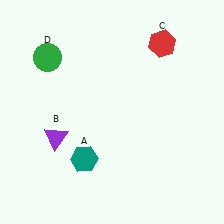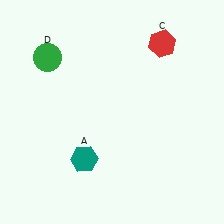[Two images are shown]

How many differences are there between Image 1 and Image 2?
There is 1 difference between the two images.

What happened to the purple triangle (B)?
The purple triangle (B) was removed in Image 2. It was in the bottom-left area of Image 1.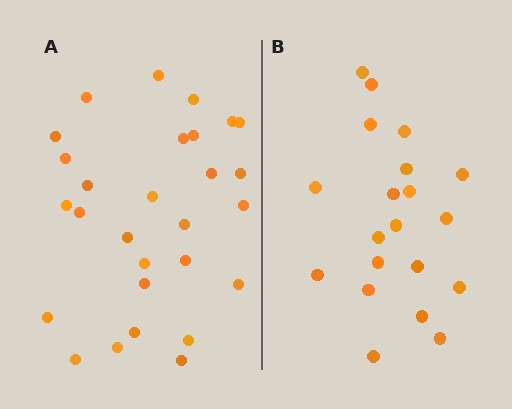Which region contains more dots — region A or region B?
Region A (the left region) has more dots.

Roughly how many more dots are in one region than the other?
Region A has roughly 8 or so more dots than region B.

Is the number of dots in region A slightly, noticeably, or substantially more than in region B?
Region A has noticeably more, but not dramatically so. The ratio is roughly 1.4 to 1.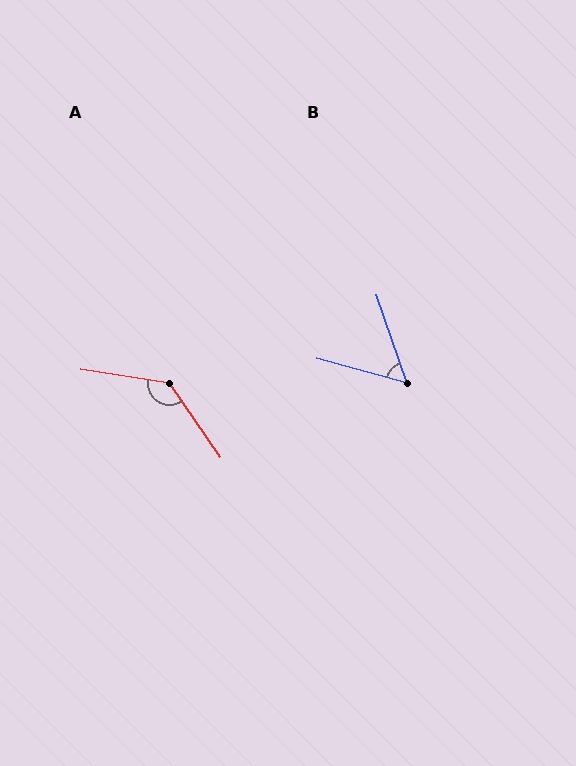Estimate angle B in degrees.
Approximately 56 degrees.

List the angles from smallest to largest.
B (56°), A (134°).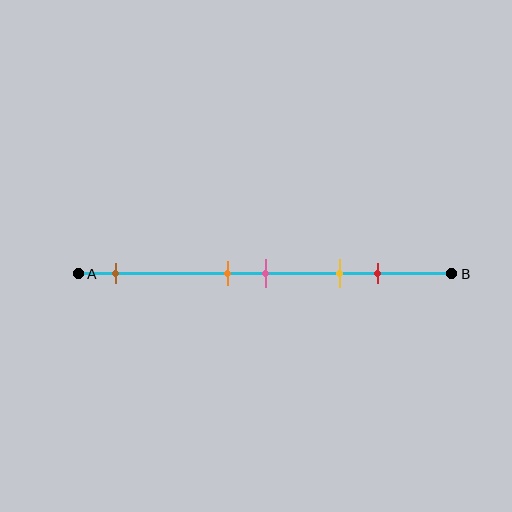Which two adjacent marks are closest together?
The orange and pink marks are the closest adjacent pair.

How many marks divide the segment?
There are 5 marks dividing the segment.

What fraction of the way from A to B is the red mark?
The red mark is approximately 80% (0.8) of the way from A to B.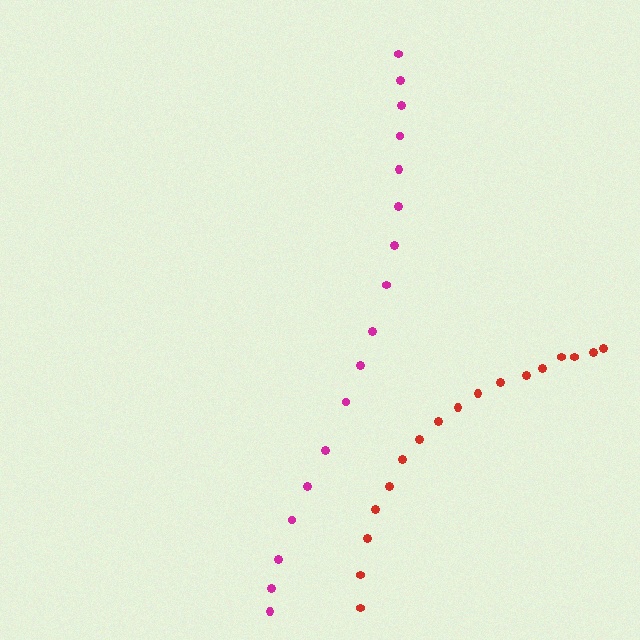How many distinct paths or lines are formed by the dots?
There are 2 distinct paths.